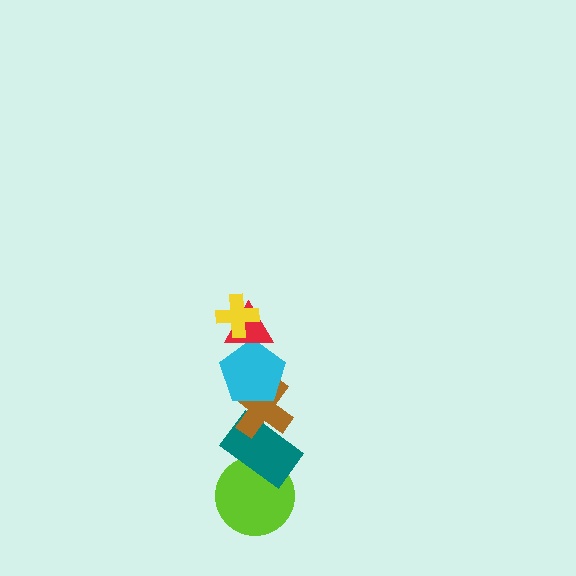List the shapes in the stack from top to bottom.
From top to bottom: the yellow cross, the red triangle, the cyan pentagon, the brown cross, the teal rectangle, the lime circle.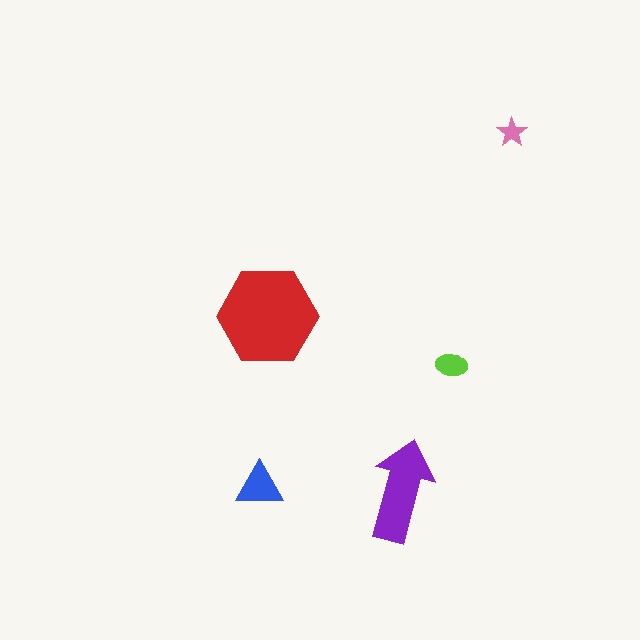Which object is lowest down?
The purple arrow is bottommost.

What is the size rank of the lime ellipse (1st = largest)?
4th.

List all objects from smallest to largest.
The pink star, the lime ellipse, the blue triangle, the purple arrow, the red hexagon.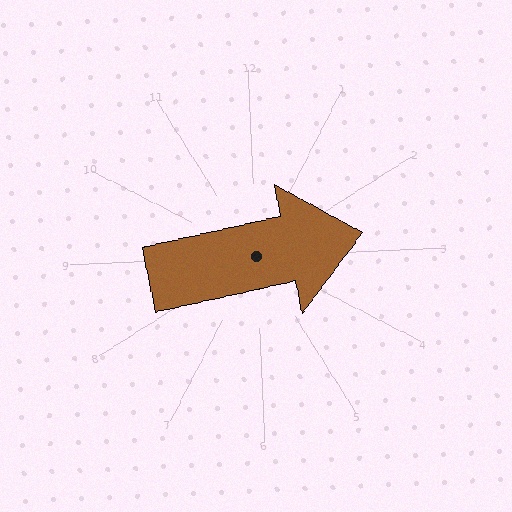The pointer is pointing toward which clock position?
Roughly 3 o'clock.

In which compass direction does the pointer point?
East.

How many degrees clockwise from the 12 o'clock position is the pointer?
Approximately 80 degrees.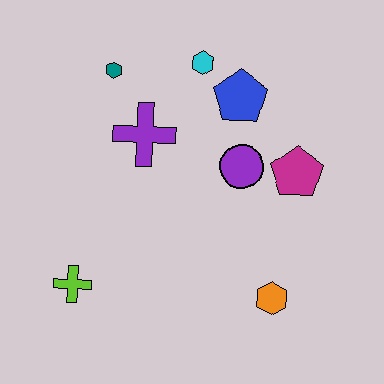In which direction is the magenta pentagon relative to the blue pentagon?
The magenta pentagon is below the blue pentagon.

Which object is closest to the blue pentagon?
The cyan hexagon is closest to the blue pentagon.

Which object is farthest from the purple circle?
The lime cross is farthest from the purple circle.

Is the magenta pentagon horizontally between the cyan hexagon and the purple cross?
No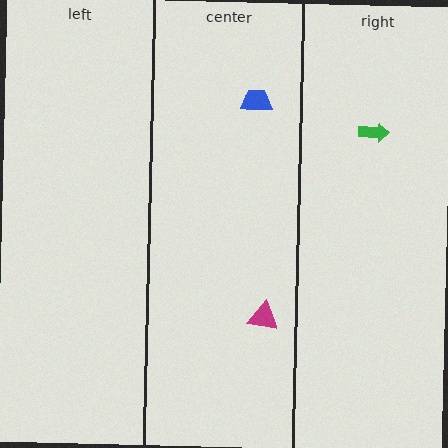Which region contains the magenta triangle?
The center region.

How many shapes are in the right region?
1.